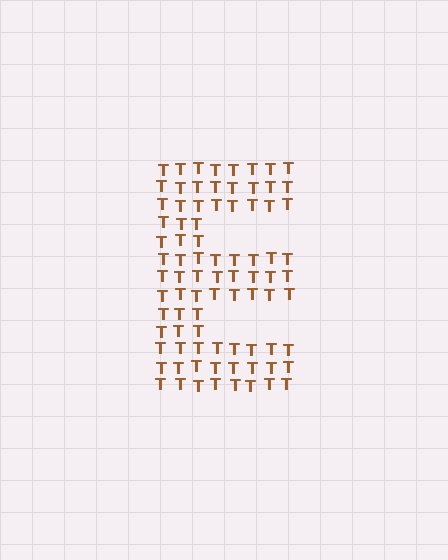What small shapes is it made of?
It is made of small letter T's.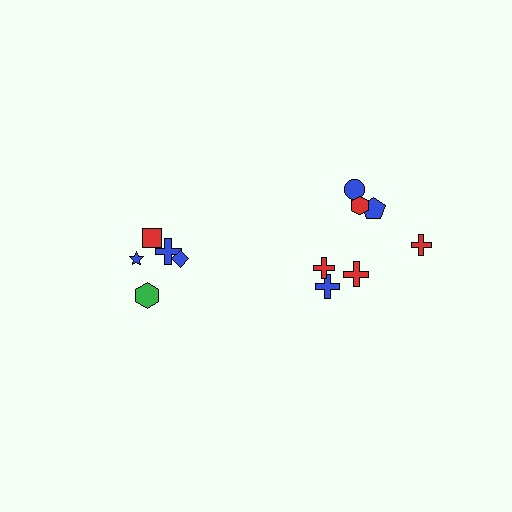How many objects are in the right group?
There are 7 objects.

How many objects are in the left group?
There are 5 objects.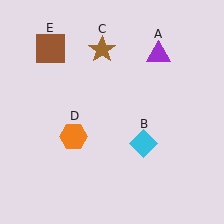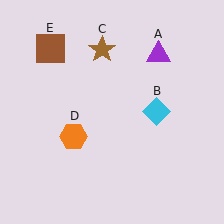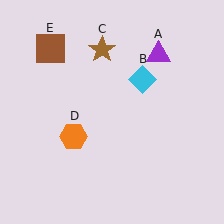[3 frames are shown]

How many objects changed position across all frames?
1 object changed position: cyan diamond (object B).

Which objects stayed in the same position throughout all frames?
Purple triangle (object A) and brown star (object C) and orange hexagon (object D) and brown square (object E) remained stationary.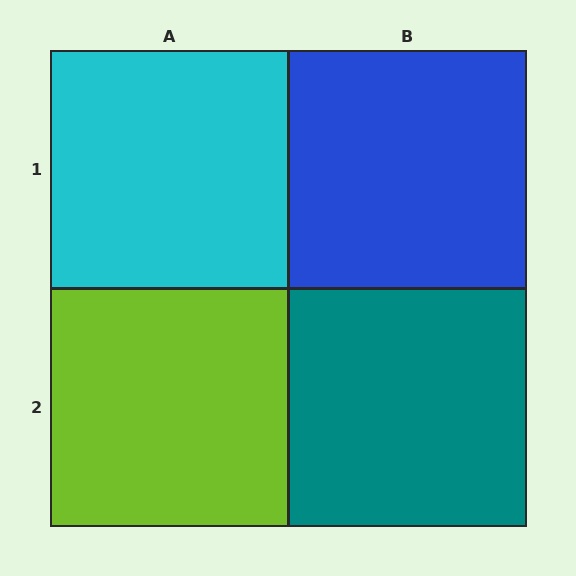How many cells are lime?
1 cell is lime.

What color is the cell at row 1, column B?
Blue.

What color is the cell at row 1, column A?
Cyan.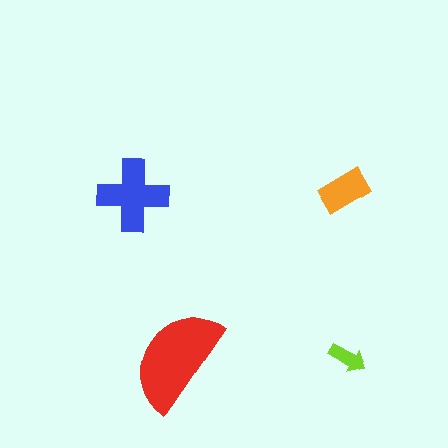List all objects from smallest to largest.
The lime arrow, the orange rectangle, the blue cross, the red semicircle.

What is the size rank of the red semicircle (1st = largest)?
1st.